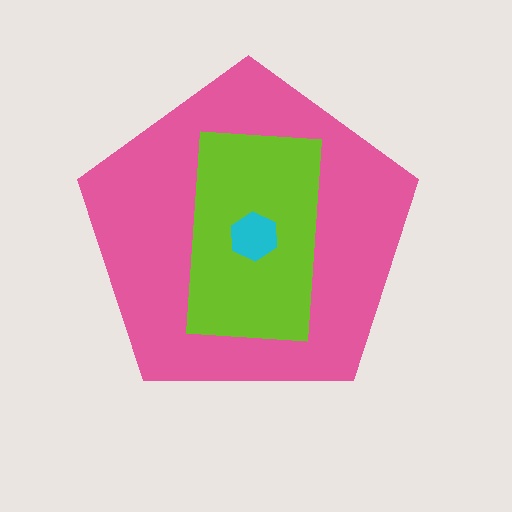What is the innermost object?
The cyan hexagon.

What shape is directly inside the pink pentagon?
The lime rectangle.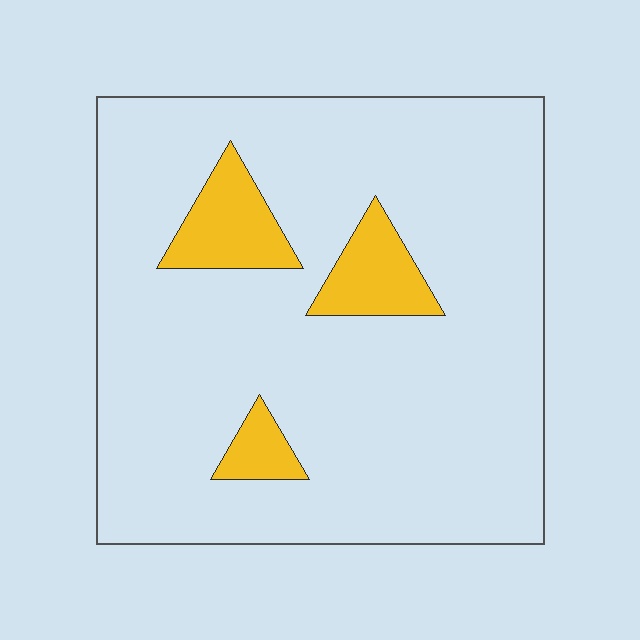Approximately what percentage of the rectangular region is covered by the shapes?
Approximately 10%.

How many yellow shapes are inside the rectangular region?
3.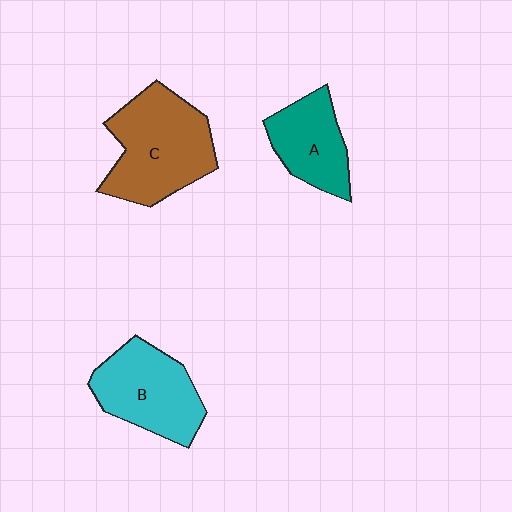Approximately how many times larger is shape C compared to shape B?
Approximately 1.2 times.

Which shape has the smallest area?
Shape A (teal).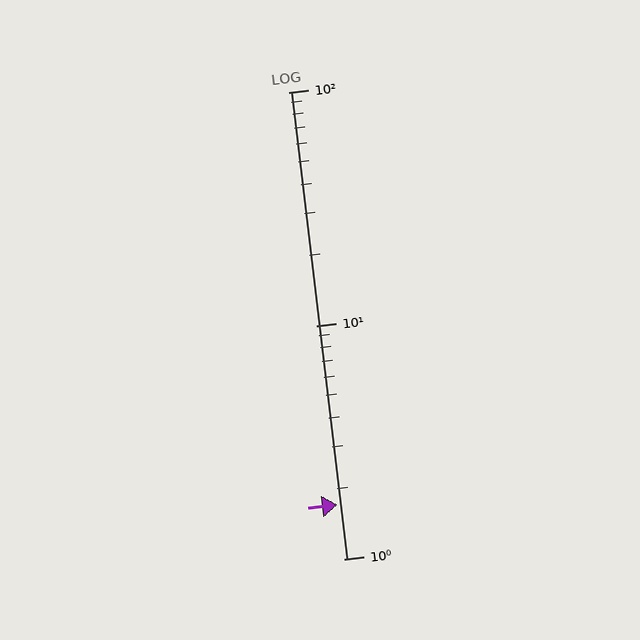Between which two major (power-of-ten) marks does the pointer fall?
The pointer is between 1 and 10.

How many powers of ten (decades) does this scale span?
The scale spans 2 decades, from 1 to 100.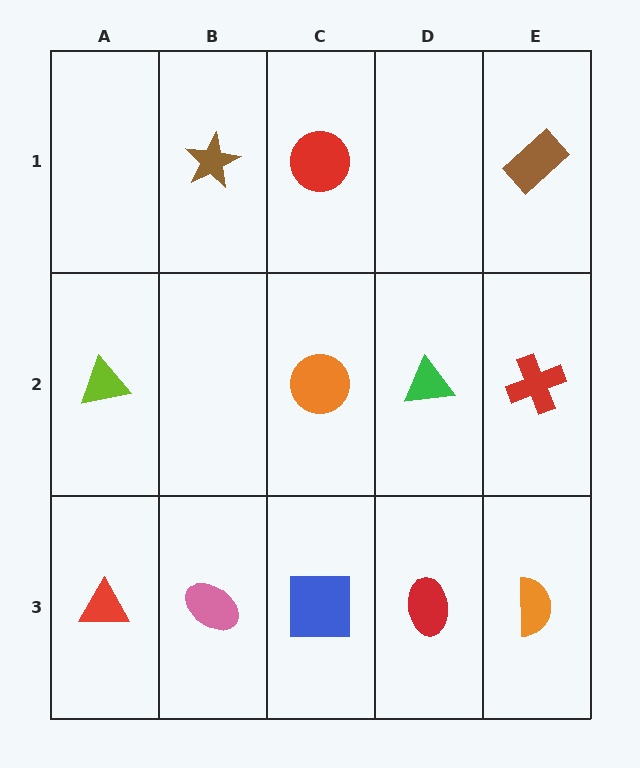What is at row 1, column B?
A brown star.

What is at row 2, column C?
An orange circle.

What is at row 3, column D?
A red ellipse.